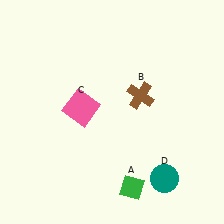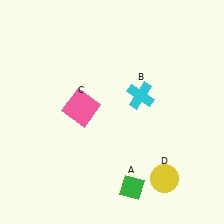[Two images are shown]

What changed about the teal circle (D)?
In Image 1, D is teal. In Image 2, it changed to yellow.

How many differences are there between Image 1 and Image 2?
There are 2 differences between the two images.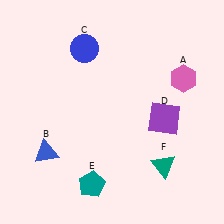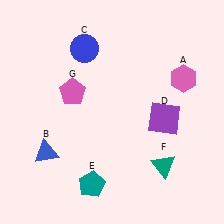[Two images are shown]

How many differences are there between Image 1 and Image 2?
There is 1 difference between the two images.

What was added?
A pink pentagon (G) was added in Image 2.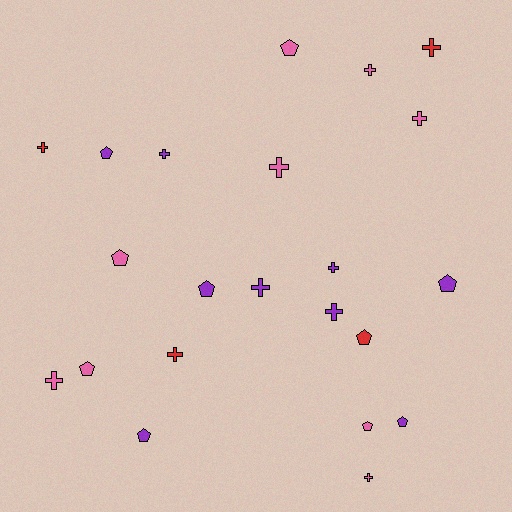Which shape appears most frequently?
Cross, with 12 objects.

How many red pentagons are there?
There is 1 red pentagon.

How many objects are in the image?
There are 22 objects.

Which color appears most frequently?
Pink, with 9 objects.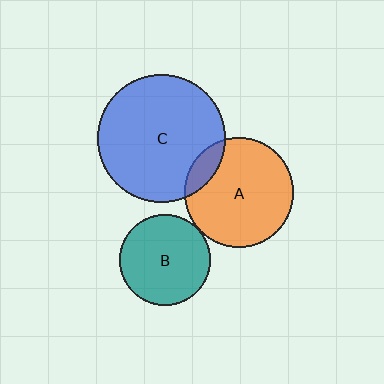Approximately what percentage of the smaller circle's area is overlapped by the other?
Approximately 5%.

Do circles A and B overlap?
Yes.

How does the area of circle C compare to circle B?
Approximately 2.0 times.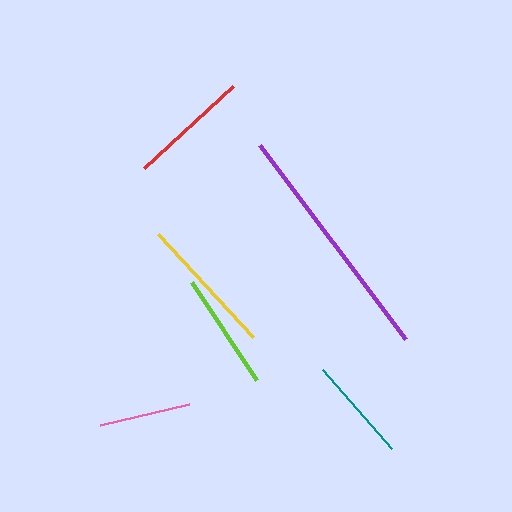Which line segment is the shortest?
The pink line is the shortest at approximately 92 pixels.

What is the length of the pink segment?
The pink segment is approximately 92 pixels long.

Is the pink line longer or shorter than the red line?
The red line is longer than the pink line.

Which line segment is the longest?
The purple line is the longest at approximately 242 pixels.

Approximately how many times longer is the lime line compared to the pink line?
The lime line is approximately 1.3 times the length of the pink line.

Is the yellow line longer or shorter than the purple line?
The purple line is longer than the yellow line.